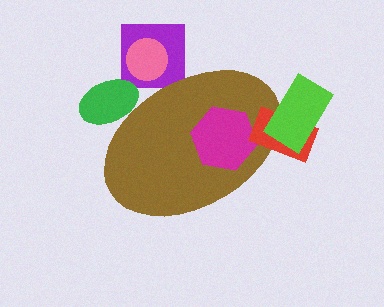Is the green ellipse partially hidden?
Yes, the green ellipse is partially hidden behind the brown ellipse.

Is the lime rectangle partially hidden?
No, the lime rectangle is fully visible.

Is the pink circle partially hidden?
Yes, the pink circle is partially hidden behind the brown ellipse.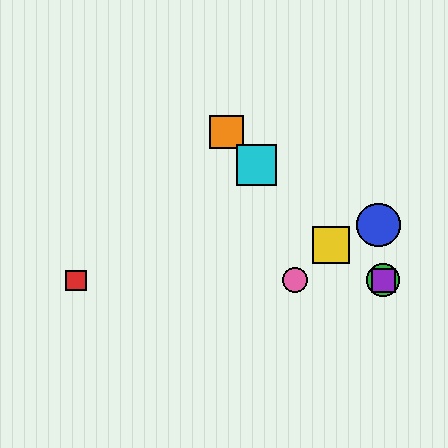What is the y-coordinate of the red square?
The red square is at y≈280.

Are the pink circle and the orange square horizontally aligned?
No, the pink circle is at y≈280 and the orange square is at y≈132.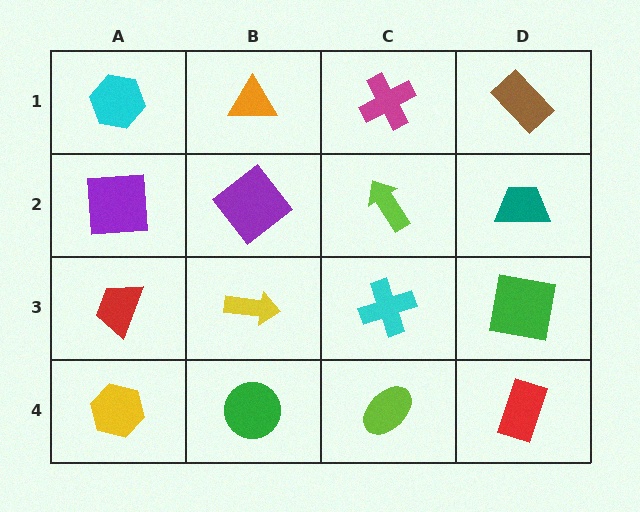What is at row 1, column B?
An orange triangle.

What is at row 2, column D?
A teal trapezoid.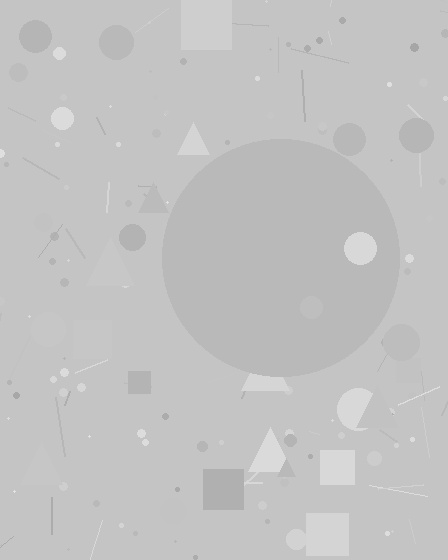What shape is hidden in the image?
A circle is hidden in the image.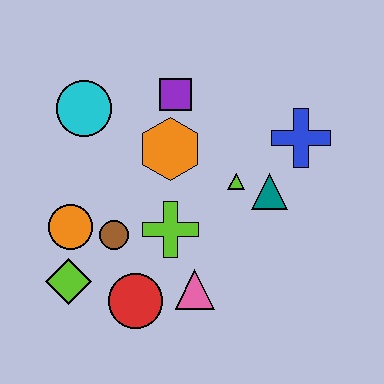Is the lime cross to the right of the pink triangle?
No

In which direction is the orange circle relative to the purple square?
The orange circle is below the purple square.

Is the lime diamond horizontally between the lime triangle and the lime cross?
No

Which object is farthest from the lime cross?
The blue cross is farthest from the lime cross.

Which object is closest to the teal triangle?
The lime triangle is closest to the teal triangle.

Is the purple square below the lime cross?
No